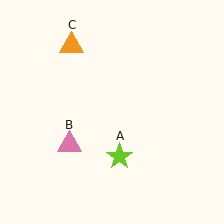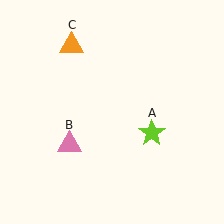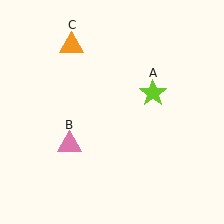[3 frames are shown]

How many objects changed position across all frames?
1 object changed position: lime star (object A).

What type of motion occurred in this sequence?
The lime star (object A) rotated counterclockwise around the center of the scene.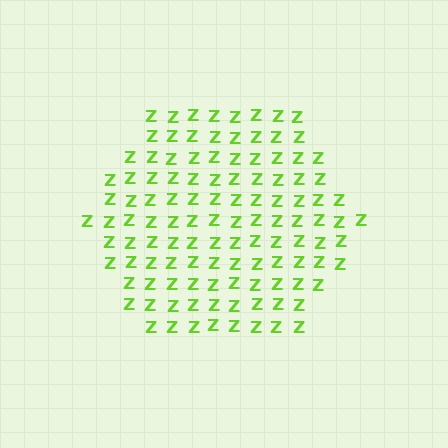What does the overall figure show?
The overall figure shows a hexagon.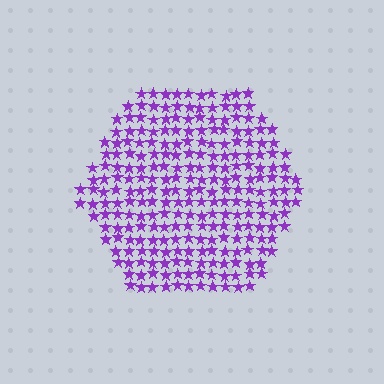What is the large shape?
The large shape is a hexagon.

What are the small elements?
The small elements are stars.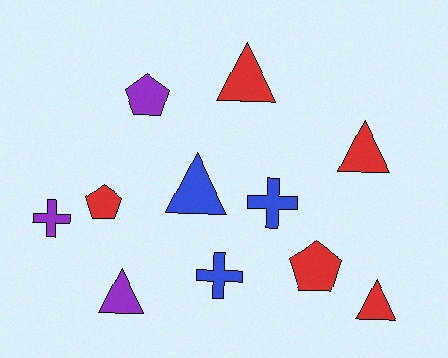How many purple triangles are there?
There is 1 purple triangle.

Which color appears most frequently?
Red, with 5 objects.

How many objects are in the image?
There are 11 objects.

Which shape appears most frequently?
Triangle, with 5 objects.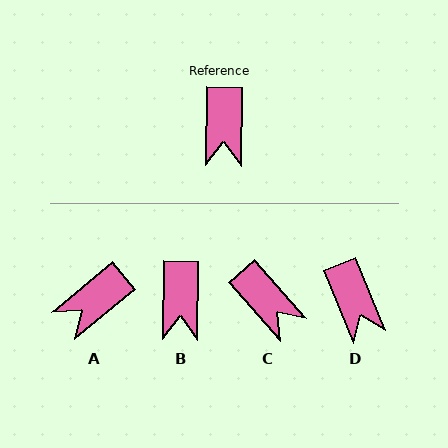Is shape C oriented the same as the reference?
No, it is off by about 42 degrees.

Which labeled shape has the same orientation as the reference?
B.